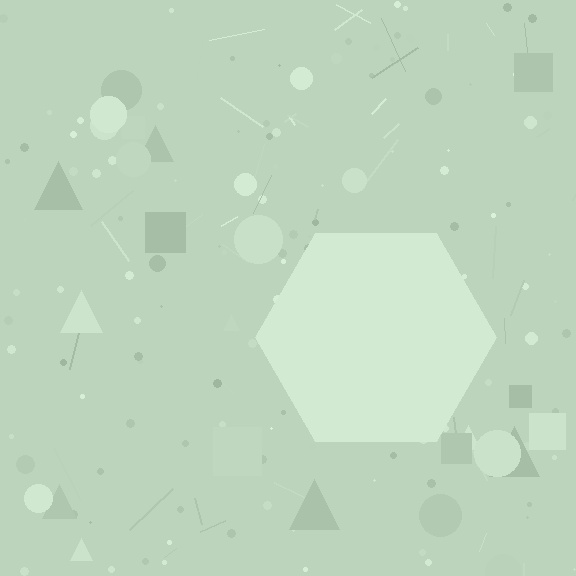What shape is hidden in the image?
A hexagon is hidden in the image.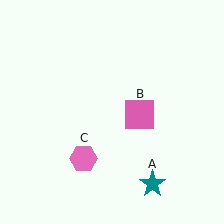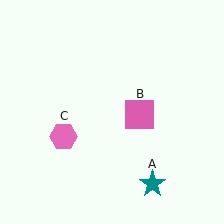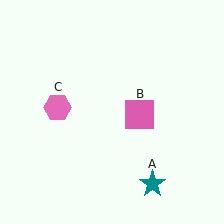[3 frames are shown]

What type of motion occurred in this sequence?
The pink hexagon (object C) rotated clockwise around the center of the scene.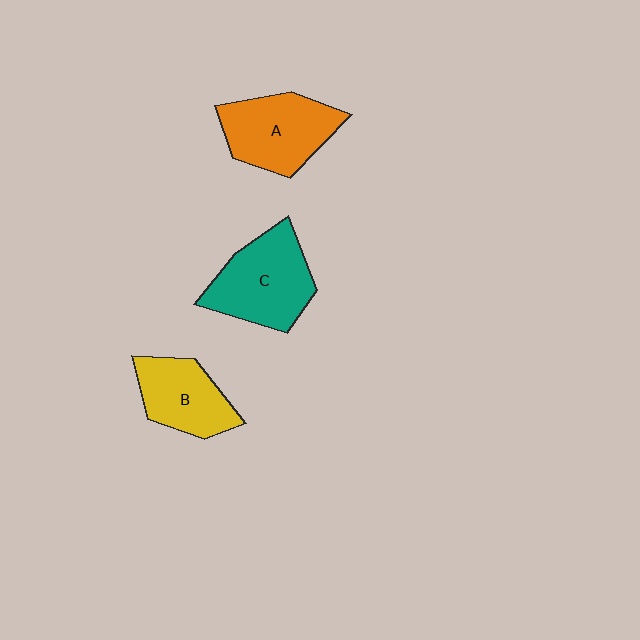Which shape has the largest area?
Shape C (teal).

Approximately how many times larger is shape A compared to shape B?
Approximately 1.2 times.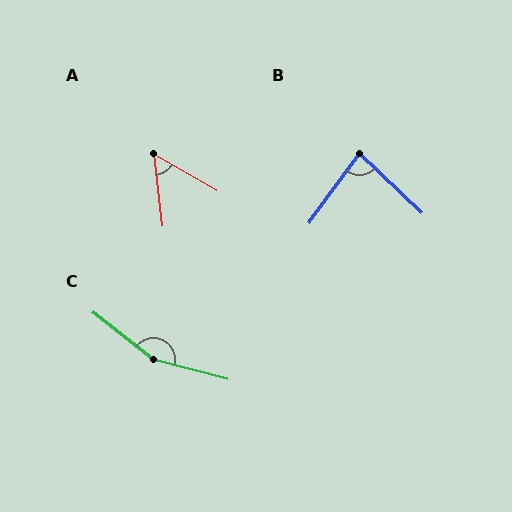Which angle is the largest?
C, at approximately 157 degrees.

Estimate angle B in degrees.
Approximately 82 degrees.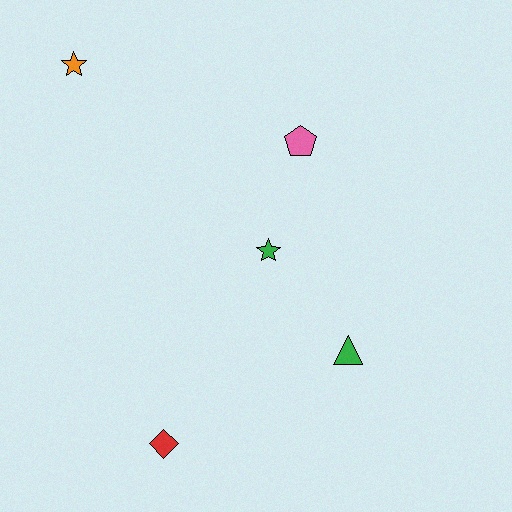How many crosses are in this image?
There are no crosses.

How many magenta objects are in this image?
There are no magenta objects.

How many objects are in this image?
There are 5 objects.